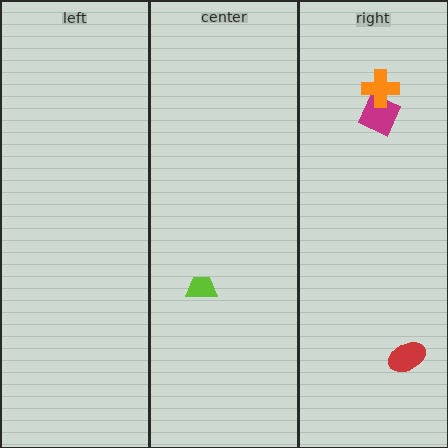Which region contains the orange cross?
The right region.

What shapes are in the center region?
The lime trapezoid.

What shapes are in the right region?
The red ellipse, the magenta diamond, the orange cross.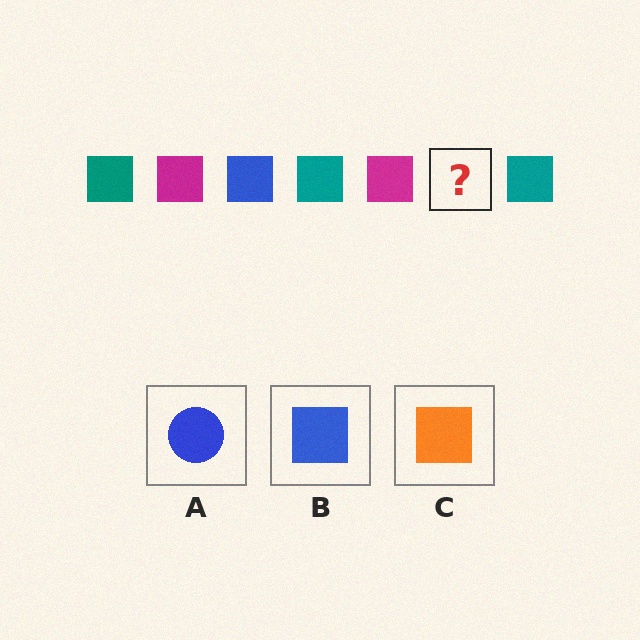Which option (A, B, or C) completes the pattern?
B.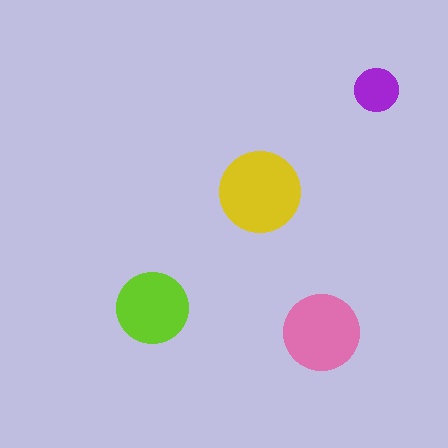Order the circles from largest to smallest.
the yellow one, the pink one, the lime one, the purple one.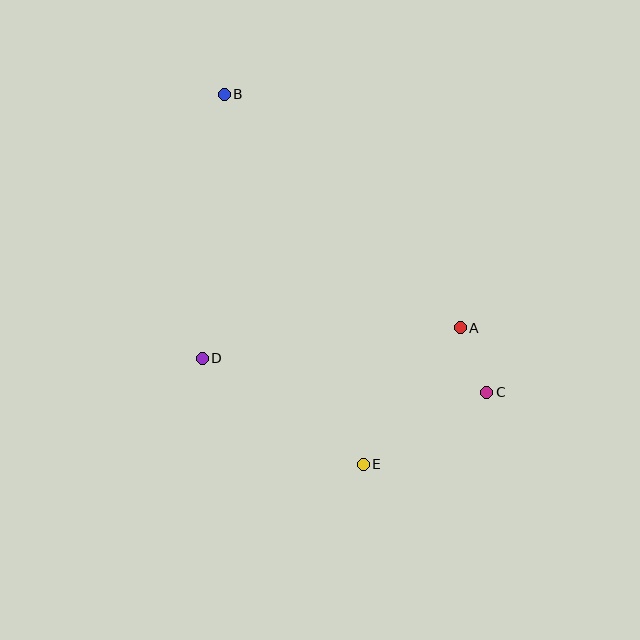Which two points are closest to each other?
Points A and C are closest to each other.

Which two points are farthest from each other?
Points B and C are farthest from each other.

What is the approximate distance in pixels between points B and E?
The distance between B and E is approximately 395 pixels.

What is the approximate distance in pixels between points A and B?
The distance between A and B is approximately 332 pixels.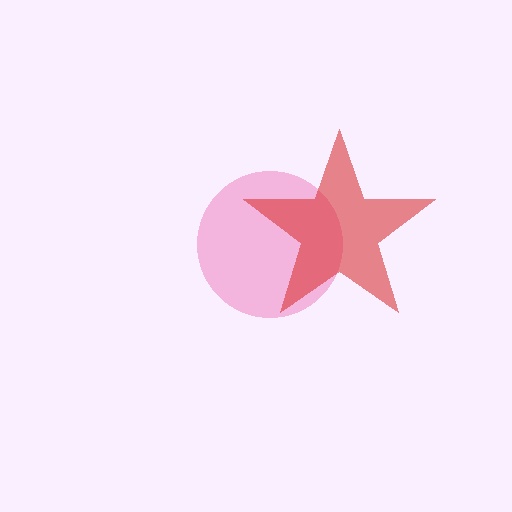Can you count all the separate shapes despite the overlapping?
Yes, there are 2 separate shapes.